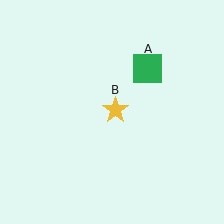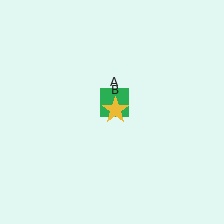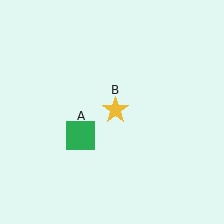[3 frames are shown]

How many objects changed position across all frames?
1 object changed position: green square (object A).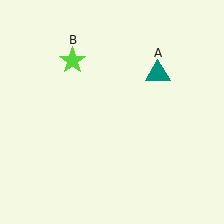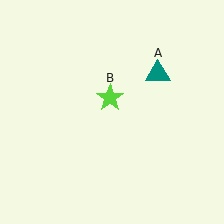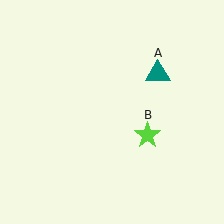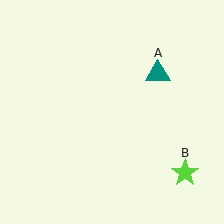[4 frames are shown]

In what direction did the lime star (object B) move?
The lime star (object B) moved down and to the right.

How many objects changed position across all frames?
1 object changed position: lime star (object B).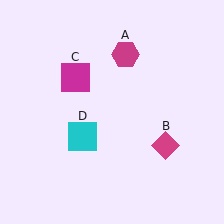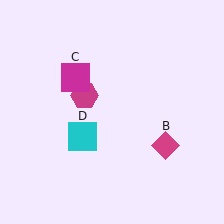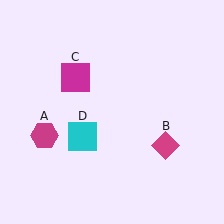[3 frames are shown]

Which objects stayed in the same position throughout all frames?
Magenta diamond (object B) and magenta square (object C) and cyan square (object D) remained stationary.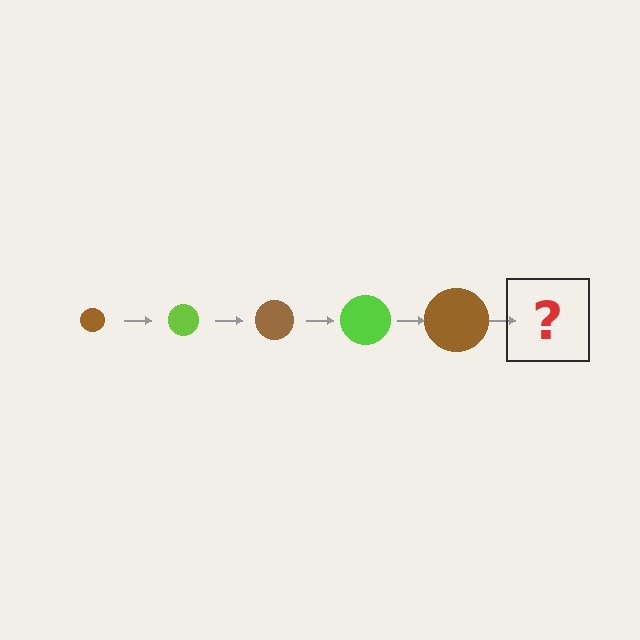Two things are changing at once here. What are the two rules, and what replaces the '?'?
The two rules are that the circle grows larger each step and the color cycles through brown and lime. The '?' should be a lime circle, larger than the previous one.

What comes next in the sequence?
The next element should be a lime circle, larger than the previous one.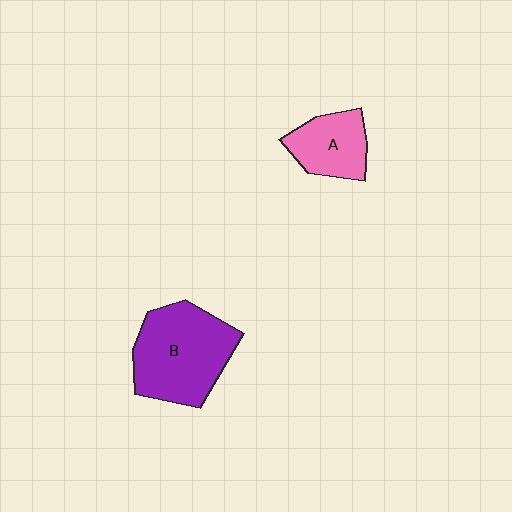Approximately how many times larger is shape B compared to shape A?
Approximately 1.8 times.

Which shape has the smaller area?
Shape A (pink).